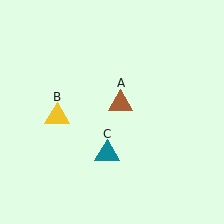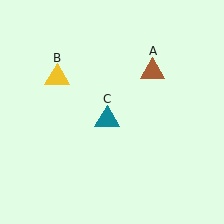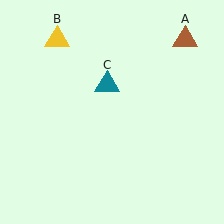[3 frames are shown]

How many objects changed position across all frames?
3 objects changed position: brown triangle (object A), yellow triangle (object B), teal triangle (object C).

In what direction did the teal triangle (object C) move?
The teal triangle (object C) moved up.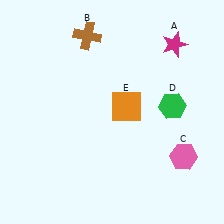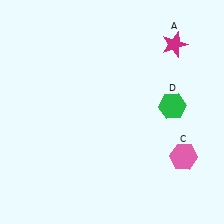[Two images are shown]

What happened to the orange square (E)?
The orange square (E) was removed in Image 2. It was in the top-right area of Image 1.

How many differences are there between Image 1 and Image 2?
There are 2 differences between the two images.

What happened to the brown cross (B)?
The brown cross (B) was removed in Image 2. It was in the top-left area of Image 1.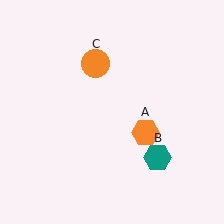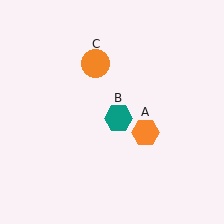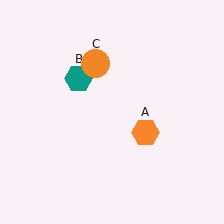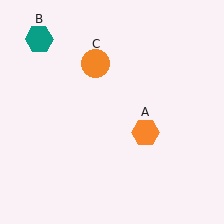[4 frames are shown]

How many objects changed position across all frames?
1 object changed position: teal hexagon (object B).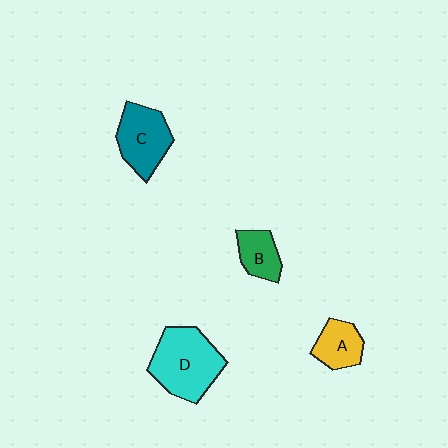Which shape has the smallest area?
Shape B (green).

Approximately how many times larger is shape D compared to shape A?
Approximately 2.1 times.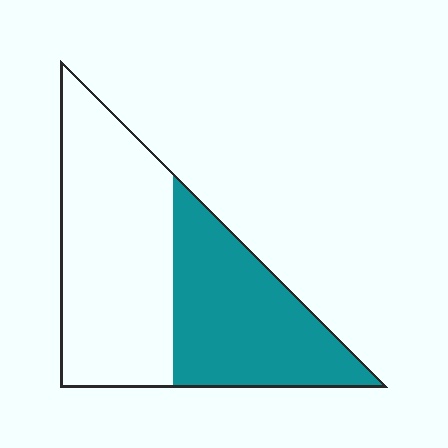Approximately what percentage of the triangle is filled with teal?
Approximately 45%.